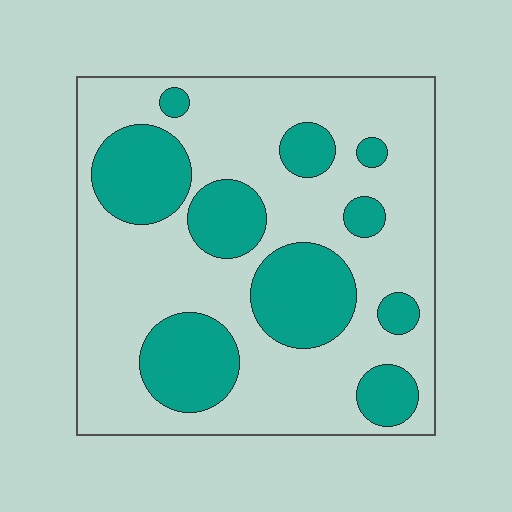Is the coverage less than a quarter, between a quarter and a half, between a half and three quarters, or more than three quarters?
Between a quarter and a half.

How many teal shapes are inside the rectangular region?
10.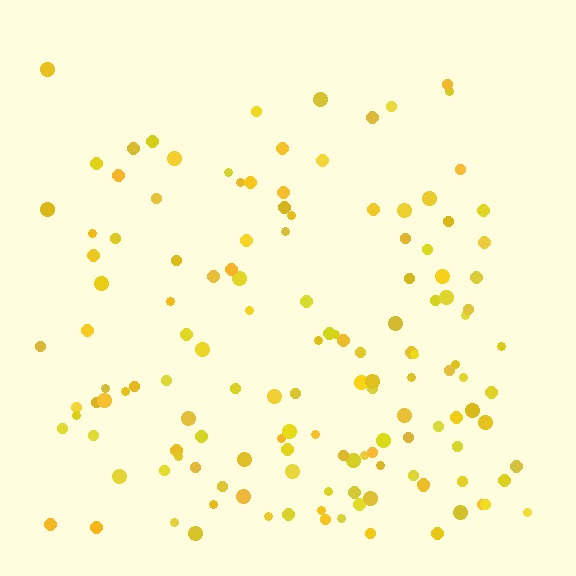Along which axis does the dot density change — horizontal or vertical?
Vertical.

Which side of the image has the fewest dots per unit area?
The top.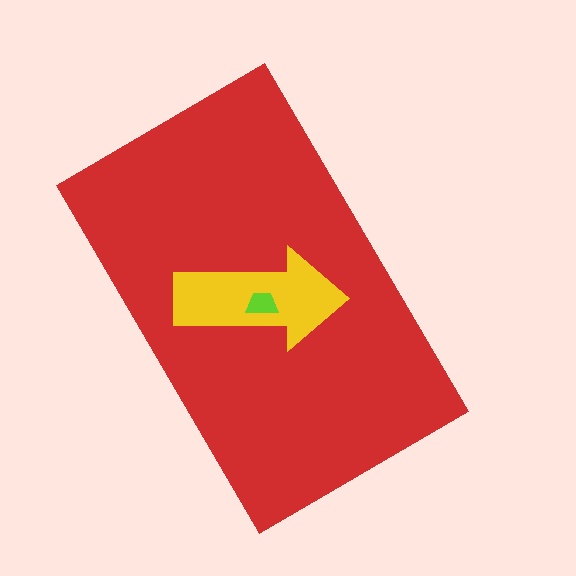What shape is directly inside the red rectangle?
The yellow arrow.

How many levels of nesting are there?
3.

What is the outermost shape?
The red rectangle.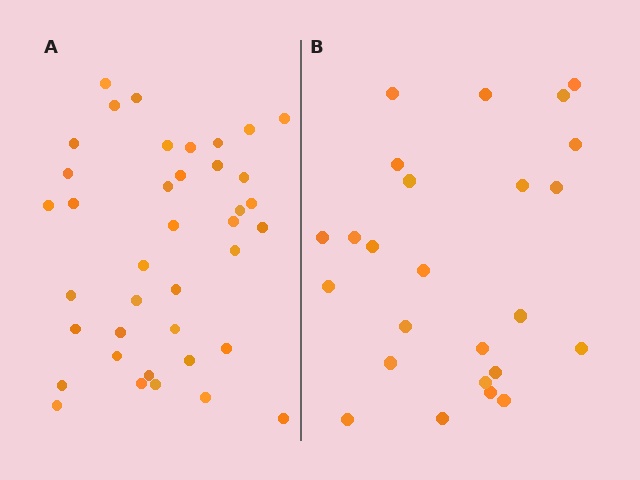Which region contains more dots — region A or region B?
Region A (the left region) has more dots.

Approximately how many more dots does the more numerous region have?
Region A has approximately 15 more dots than region B.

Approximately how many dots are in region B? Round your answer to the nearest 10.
About 20 dots. (The exact count is 25, which rounds to 20.)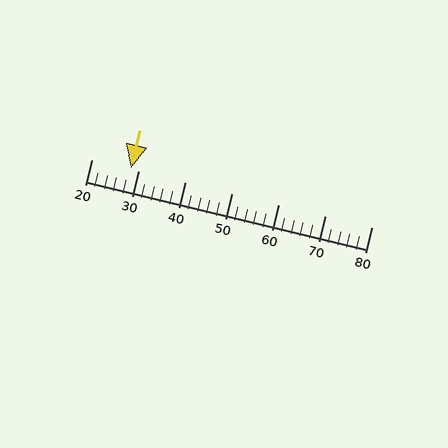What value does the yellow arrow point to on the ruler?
The yellow arrow points to approximately 28.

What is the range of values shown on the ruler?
The ruler shows values from 20 to 80.